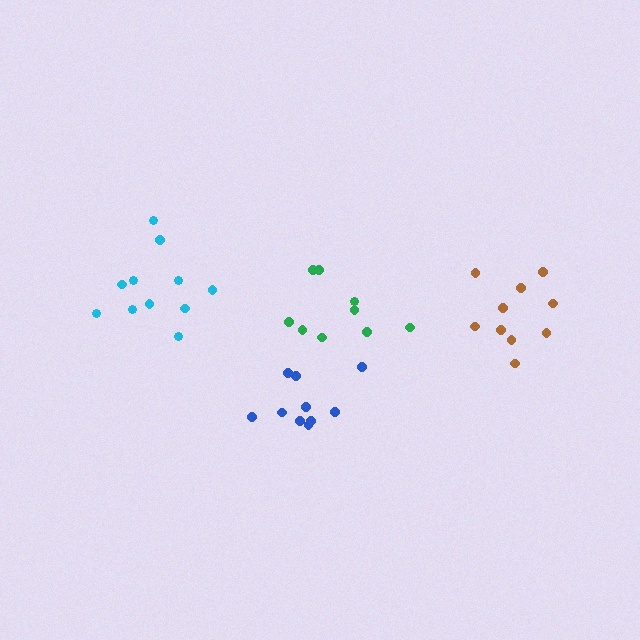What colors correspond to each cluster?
The clusters are colored: blue, green, cyan, brown.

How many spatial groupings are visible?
There are 4 spatial groupings.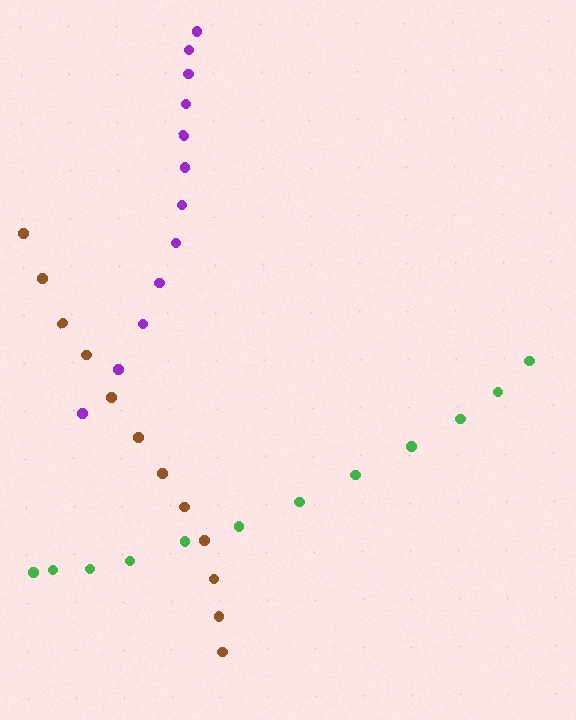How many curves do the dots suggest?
There are 3 distinct paths.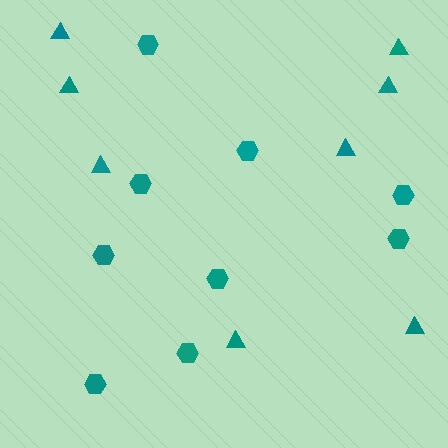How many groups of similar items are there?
There are 2 groups: one group of hexagons (9) and one group of triangles (8).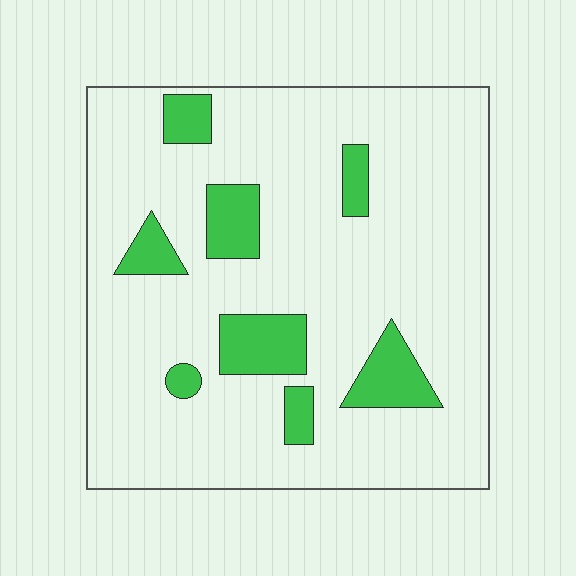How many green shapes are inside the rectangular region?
8.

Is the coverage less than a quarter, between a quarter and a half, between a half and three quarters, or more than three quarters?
Less than a quarter.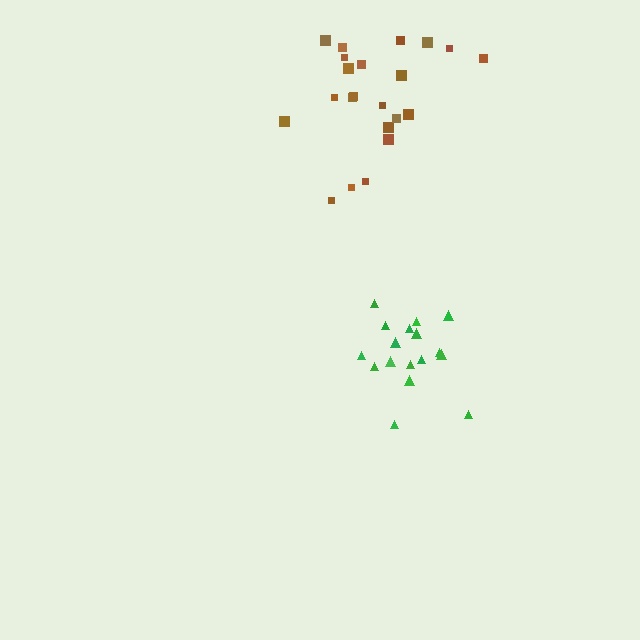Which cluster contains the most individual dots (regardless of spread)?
Brown (22).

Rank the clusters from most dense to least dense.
green, brown.